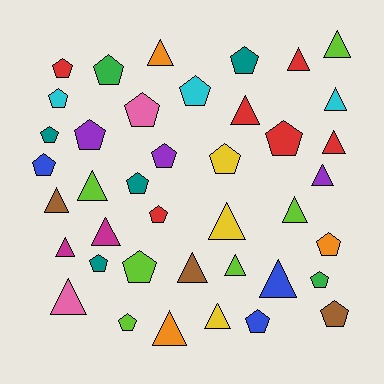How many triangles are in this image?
There are 19 triangles.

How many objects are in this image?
There are 40 objects.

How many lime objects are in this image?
There are 6 lime objects.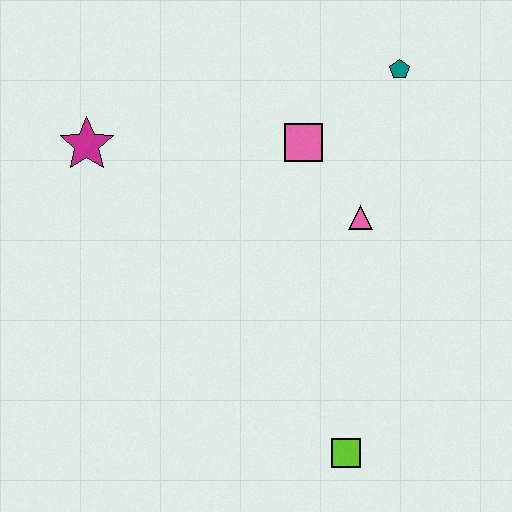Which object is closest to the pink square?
The pink triangle is closest to the pink square.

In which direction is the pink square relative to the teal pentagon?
The pink square is to the left of the teal pentagon.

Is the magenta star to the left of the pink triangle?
Yes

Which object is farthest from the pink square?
The lime square is farthest from the pink square.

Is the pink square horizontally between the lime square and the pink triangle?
No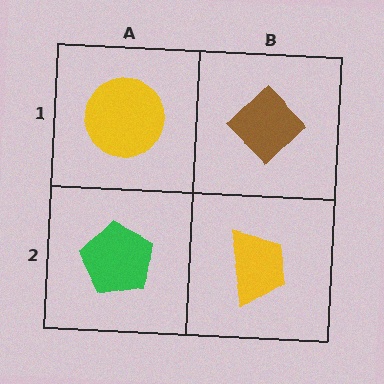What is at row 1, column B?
A brown diamond.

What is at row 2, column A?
A green pentagon.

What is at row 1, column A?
A yellow circle.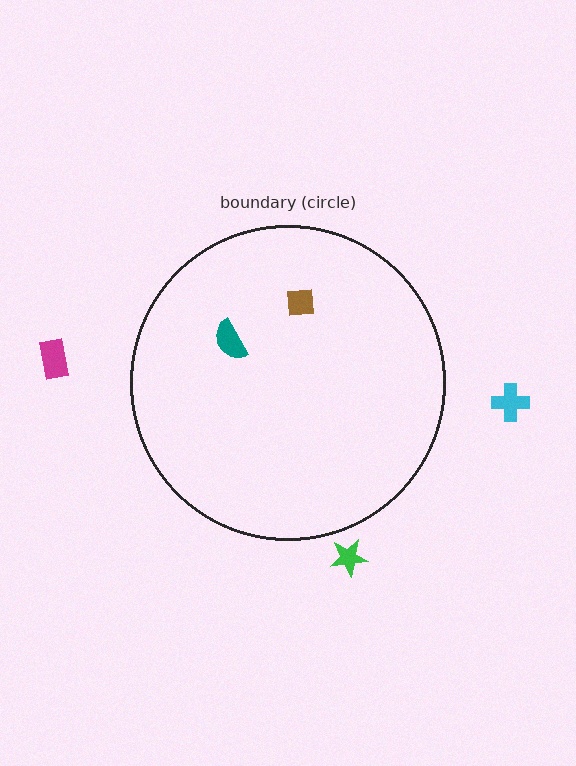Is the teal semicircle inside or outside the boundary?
Inside.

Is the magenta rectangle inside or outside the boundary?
Outside.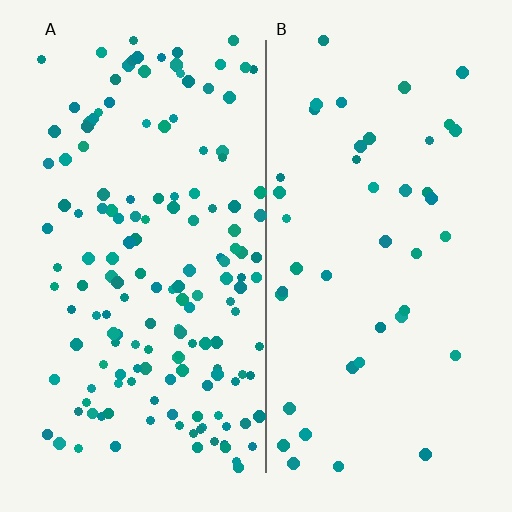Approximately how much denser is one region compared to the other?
Approximately 3.6× — region A over region B.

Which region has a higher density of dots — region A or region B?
A (the left).